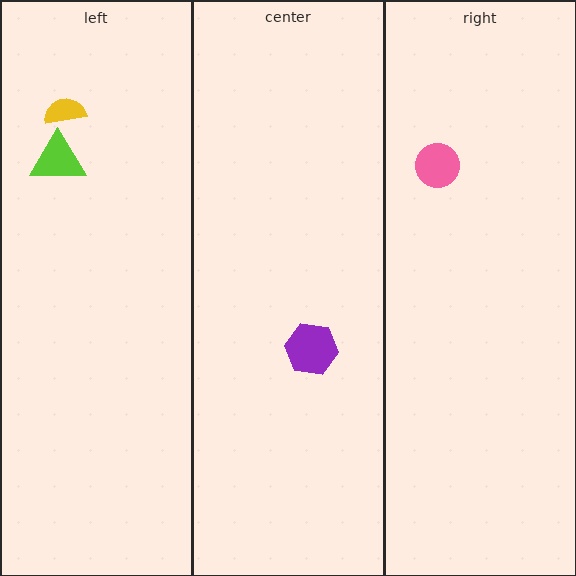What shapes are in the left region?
The yellow semicircle, the lime triangle.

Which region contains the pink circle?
The right region.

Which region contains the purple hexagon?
The center region.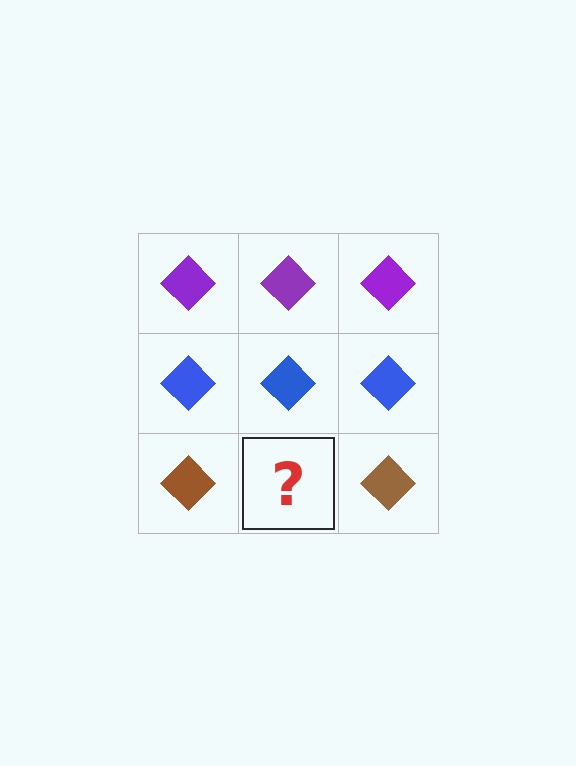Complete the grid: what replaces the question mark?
The question mark should be replaced with a brown diamond.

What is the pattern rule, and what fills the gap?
The rule is that each row has a consistent color. The gap should be filled with a brown diamond.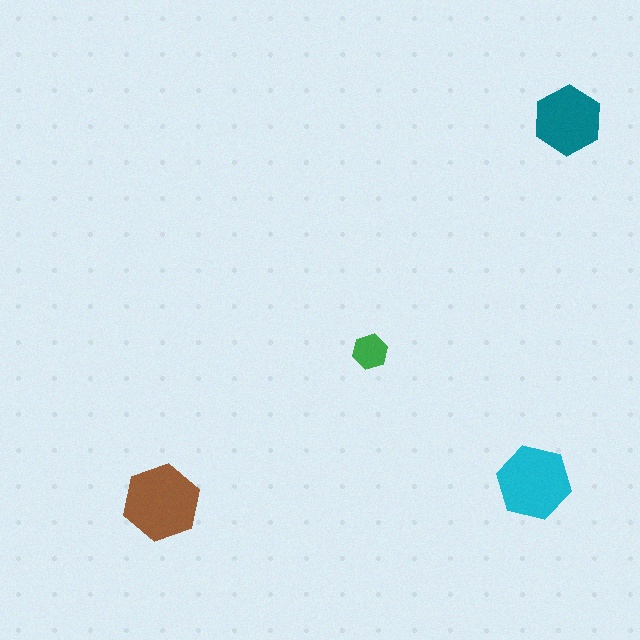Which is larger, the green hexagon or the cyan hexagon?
The cyan one.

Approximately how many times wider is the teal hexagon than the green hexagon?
About 2 times wider.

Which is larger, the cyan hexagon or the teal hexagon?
The cyan one.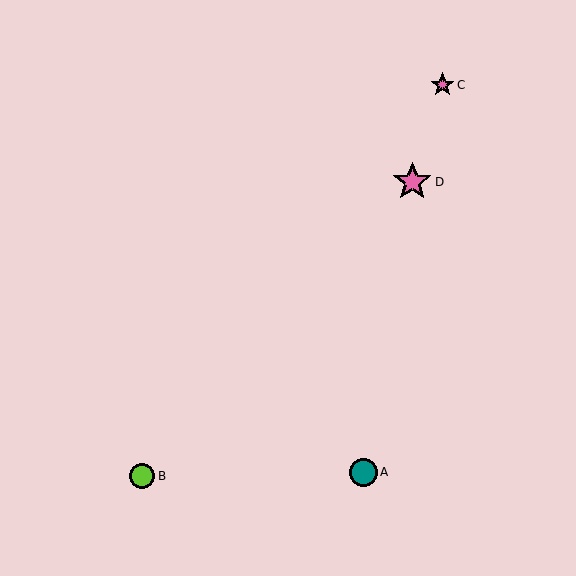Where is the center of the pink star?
The center of the pink star is at (443, 85).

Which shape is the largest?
The pink star (labeled D) is the largest.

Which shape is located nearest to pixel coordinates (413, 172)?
The pink star (labeled D) at (412, 182) is nearest to that location.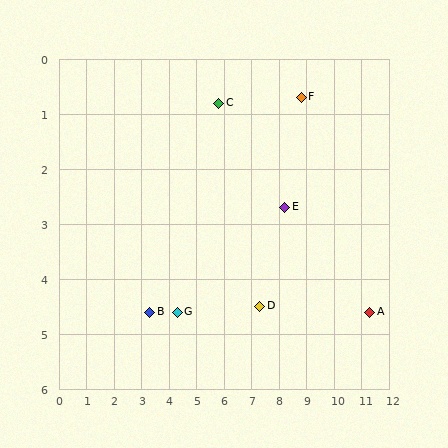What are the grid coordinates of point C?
Point C is at approximately (5.8, 0.8).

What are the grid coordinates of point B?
Point B is at approximately (3.3, 4.6).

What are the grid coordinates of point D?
Point D is at approximately (7.3, 4.5).